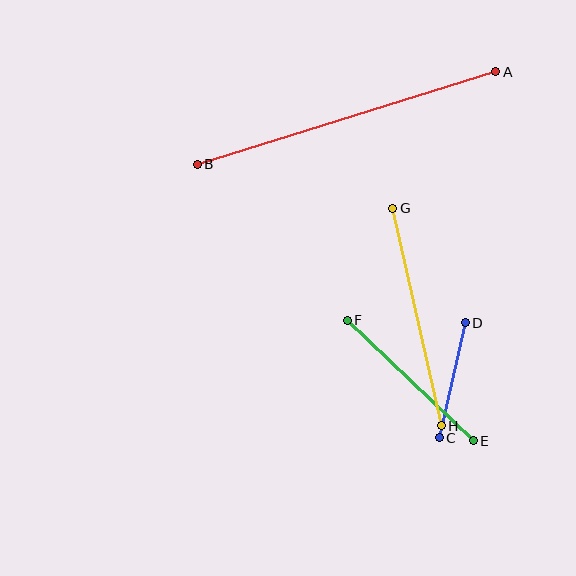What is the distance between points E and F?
The distance is approximately 174 pixels.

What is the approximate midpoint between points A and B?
The midpoint is at approximately (346, 118) pixels.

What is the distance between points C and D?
The distance is approximately 118 pixels.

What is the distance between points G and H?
The distance is approximately 223 pixels.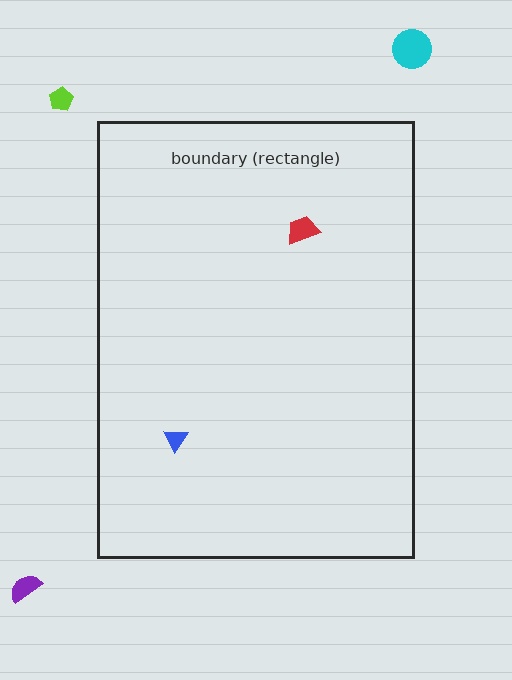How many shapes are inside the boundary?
2 inside, 3 outside.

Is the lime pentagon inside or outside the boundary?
Outside.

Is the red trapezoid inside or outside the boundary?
Inside.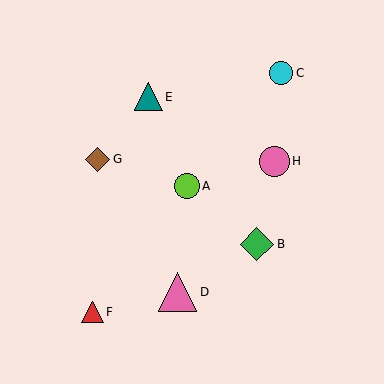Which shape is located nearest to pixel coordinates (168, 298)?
The pink triangle (labeled D) at (178, 292) is nearest to that location.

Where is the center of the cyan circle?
The center of the cyan circle is at (281, 73).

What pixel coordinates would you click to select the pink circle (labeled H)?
Click at (274, 161) to select the pink circle H.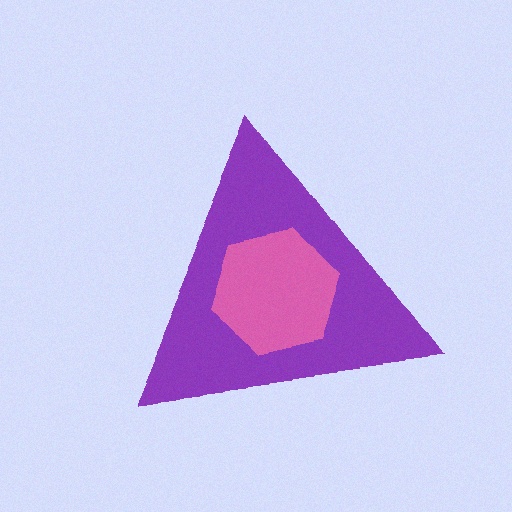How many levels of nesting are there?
2.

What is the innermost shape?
The pink hexagon.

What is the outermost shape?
The purple triangle.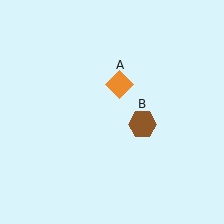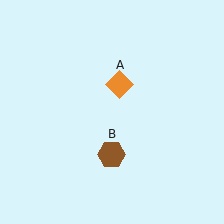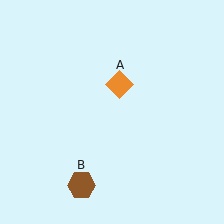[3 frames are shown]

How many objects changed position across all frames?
1 object changed position: brown hexagon (object B).